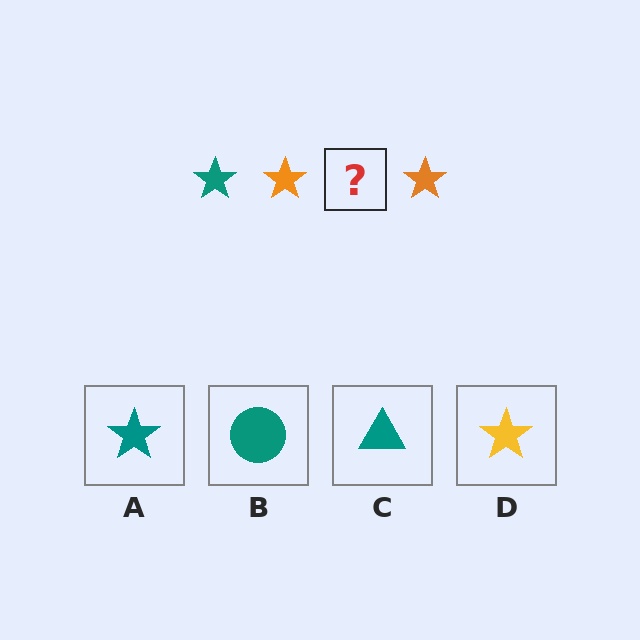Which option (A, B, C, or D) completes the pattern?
A.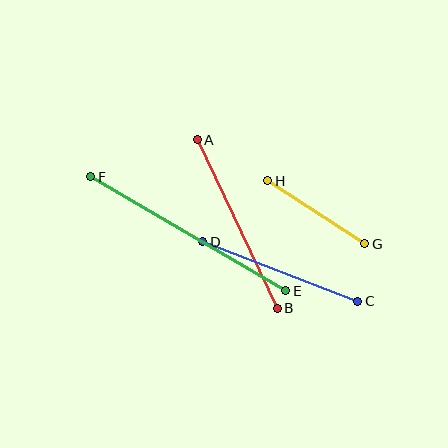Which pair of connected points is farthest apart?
Points E and F are farthest apart.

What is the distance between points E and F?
The distance is approximately 225 pixels.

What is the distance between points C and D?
The distance is approximately 166 pixels.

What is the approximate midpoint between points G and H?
The midpoint is at approximately (316, 212) pixels.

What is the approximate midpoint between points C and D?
The midpoint is at approximately (280, 271) pixels.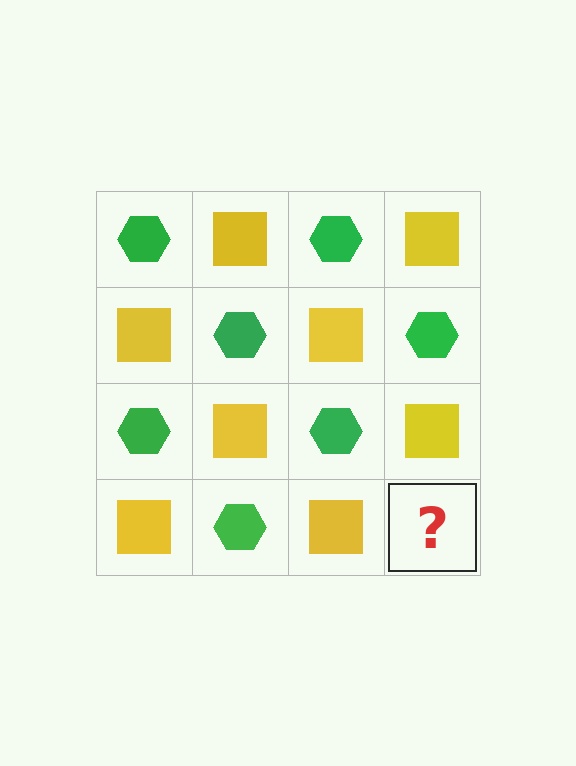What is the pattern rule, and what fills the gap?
The rule is that it alternates green hexagon and yellow square in a checkerboard pattern. The gap should be filled with a green hexagon.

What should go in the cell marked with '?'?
The missing cell should contain a green hexagon.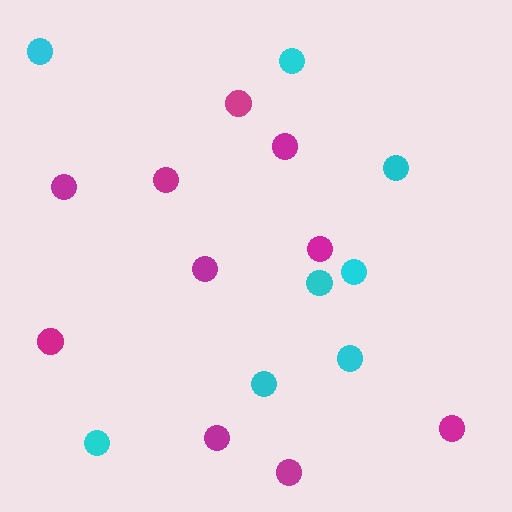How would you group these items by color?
There are 2 groups: one group of magenta circles (10) and one group of cyan circles (8).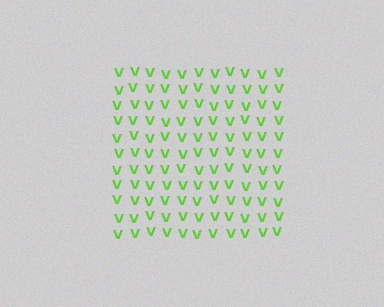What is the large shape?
The large shape is a square.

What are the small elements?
The small elements are letter V's.